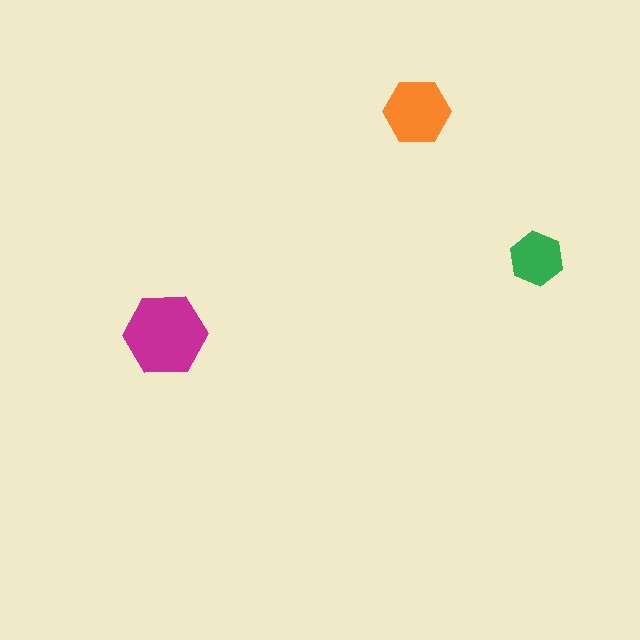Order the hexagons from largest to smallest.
the magenta one, the orange one, the green one.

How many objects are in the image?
There are 3 objects in the image.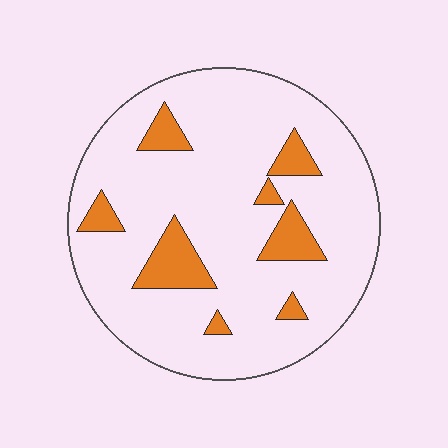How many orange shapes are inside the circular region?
8.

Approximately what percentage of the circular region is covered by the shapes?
Approximately 15%.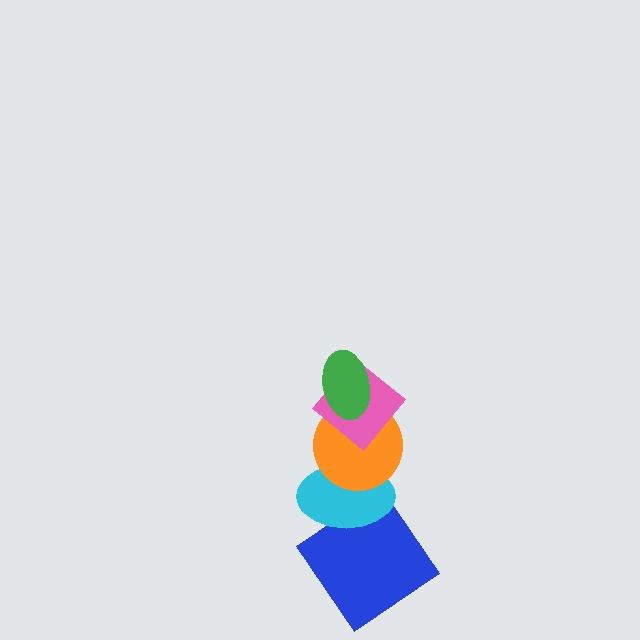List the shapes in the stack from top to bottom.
From top to bottom: the green ellipse, the pink diamond, the orange circle, the cyan ellipse, the blue diamond.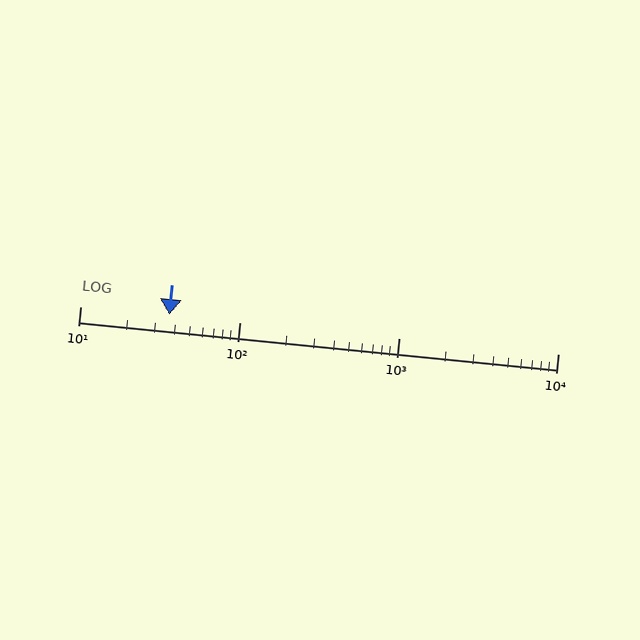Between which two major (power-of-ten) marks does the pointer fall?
The pointer is between 10 and 100.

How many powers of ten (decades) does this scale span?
The scale spans 3 decades, from 10 to 10000.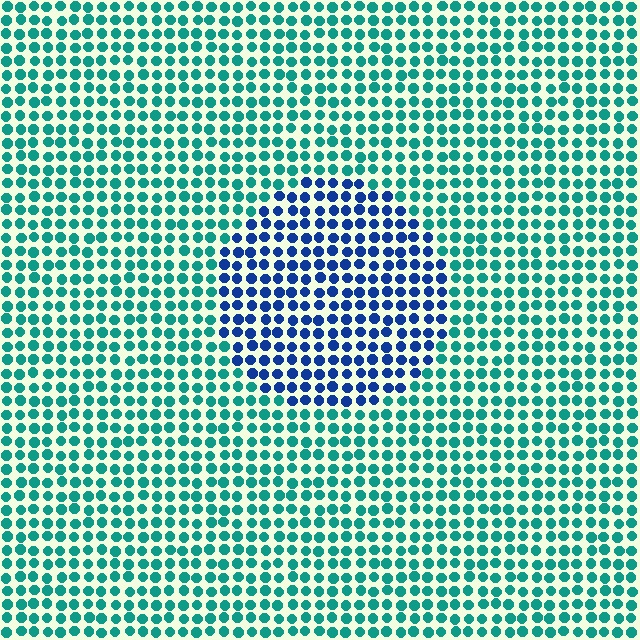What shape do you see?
I see a circle.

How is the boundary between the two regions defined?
The boundary is defined purely by a slight shift in hue (about 50 degrees). Spacing, size, and orientation are identical on both sides.